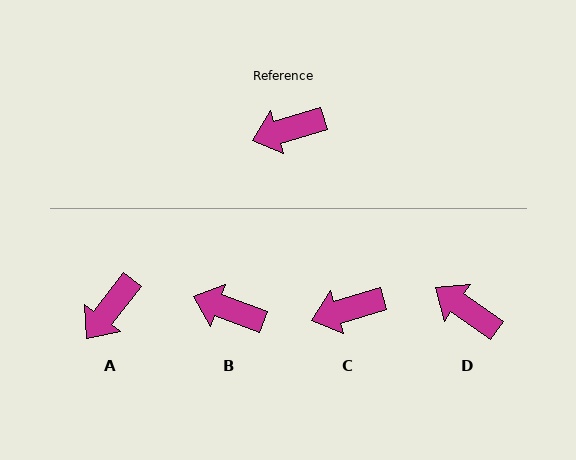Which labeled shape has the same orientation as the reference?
C.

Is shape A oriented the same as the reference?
No, it is off by about 35 degrees.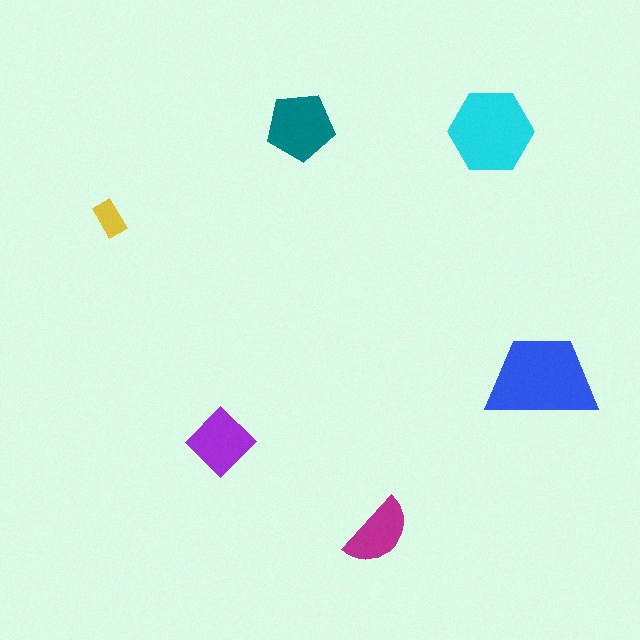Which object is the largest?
The blue trapezoid.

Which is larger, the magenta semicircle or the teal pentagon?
The teal pentagon.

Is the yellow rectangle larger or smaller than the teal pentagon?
Smaller.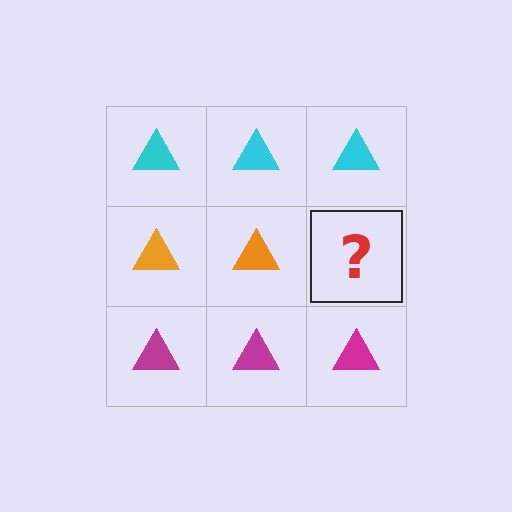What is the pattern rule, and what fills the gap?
The rule is that each row has a consistent color. The gap should be filled with an orange triangle.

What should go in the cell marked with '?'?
The missing cell should contain an orange triangle.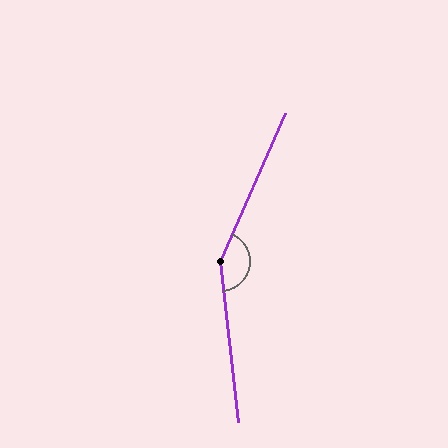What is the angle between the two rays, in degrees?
Approximately 150 degrees.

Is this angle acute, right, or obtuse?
It is obtuse.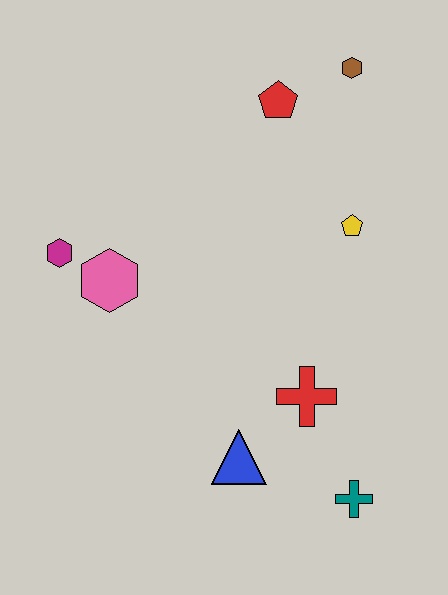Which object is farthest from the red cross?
The brown hexagon is farthest from the red cross.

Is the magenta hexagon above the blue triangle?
Yes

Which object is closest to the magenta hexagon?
The pink hexagon is closest to the magenta hexagon.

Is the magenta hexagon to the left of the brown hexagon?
Yes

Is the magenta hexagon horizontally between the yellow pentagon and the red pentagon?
No